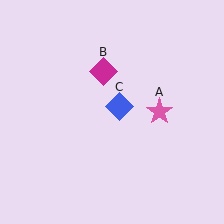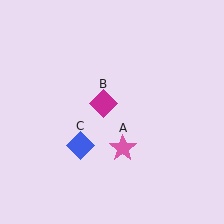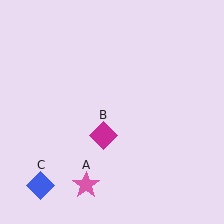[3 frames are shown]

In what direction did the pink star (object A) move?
The pink star (object A) moved down and to the left.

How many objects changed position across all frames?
3 objects changed position: pink star (object A), magenta diamond (object B), blue diamond (object C).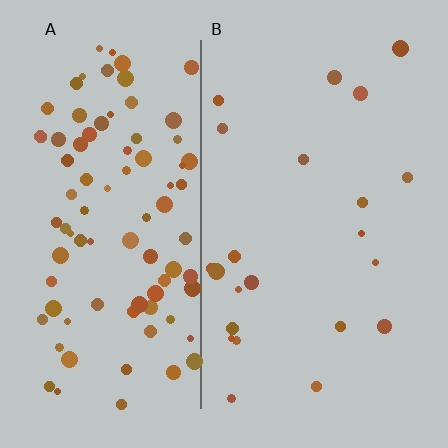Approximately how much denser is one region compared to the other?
Approximately 4.1× — region A over region B.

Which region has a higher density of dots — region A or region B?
A (the left).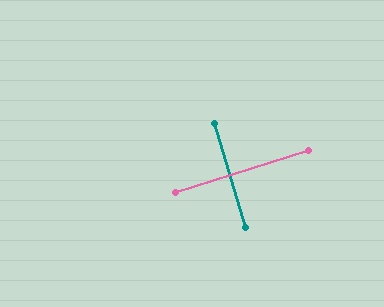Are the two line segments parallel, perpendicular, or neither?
Perpendicular — they meet at approximately 89°.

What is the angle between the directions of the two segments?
Approximately 89 degrees.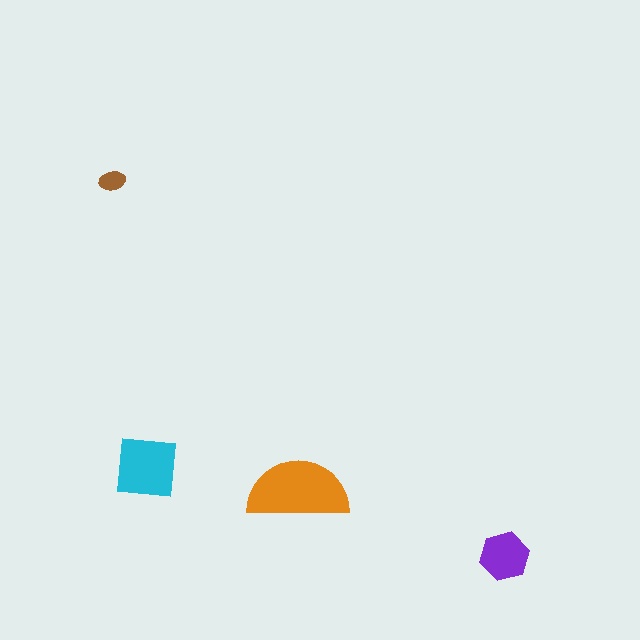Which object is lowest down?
The purple hexagon is bottommost.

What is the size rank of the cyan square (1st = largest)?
2nd.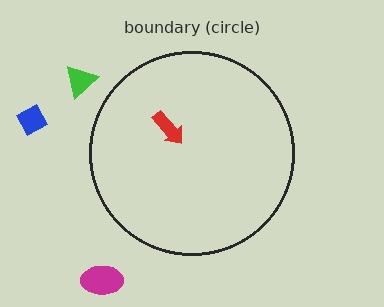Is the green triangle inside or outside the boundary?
Outside.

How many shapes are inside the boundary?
1 inside, 3 outside.